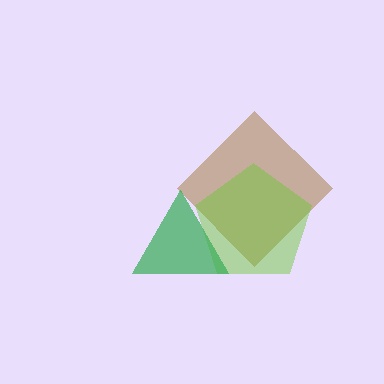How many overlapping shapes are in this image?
There are 3 overlapping shapes in the image.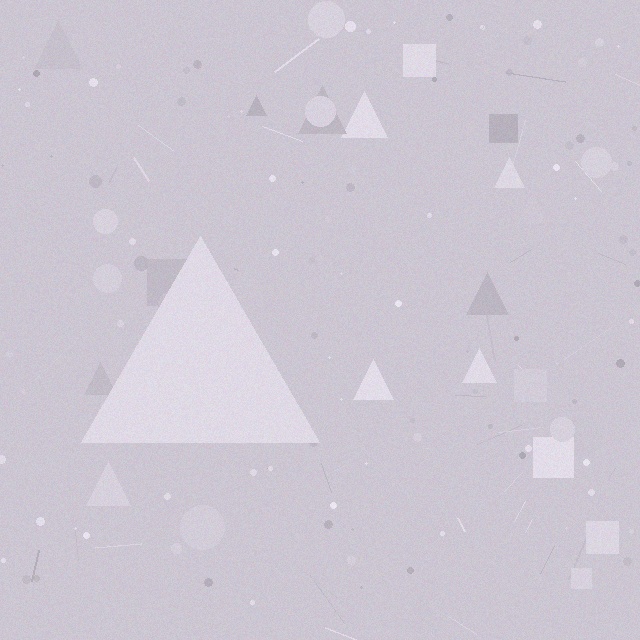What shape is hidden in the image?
A triangle is hidden in the image.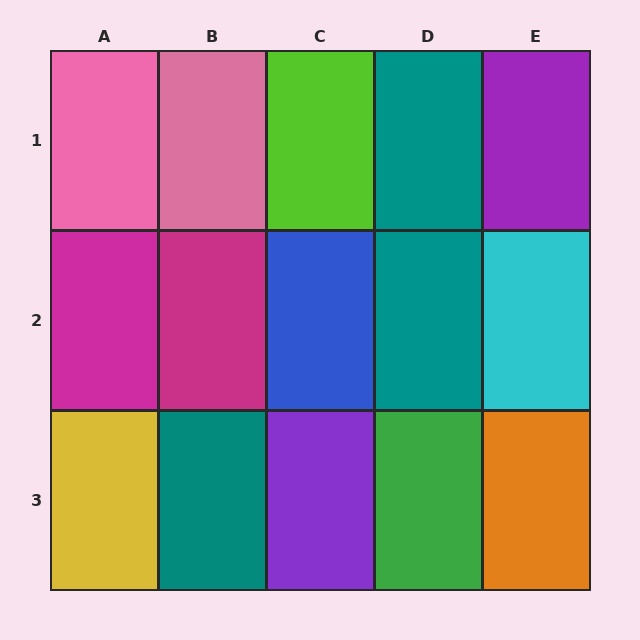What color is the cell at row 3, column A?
Yellow.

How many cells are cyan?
1 cell is cyan.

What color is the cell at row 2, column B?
Magenta.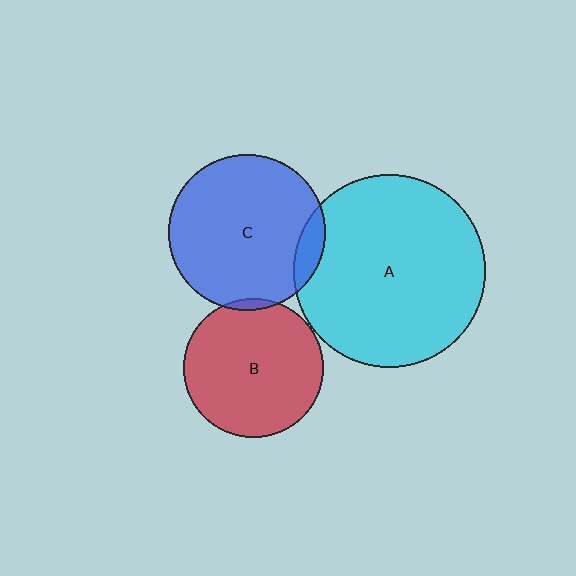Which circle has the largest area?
Circle A (cyan).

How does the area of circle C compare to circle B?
Approximately 1.3 times.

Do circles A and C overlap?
Yes.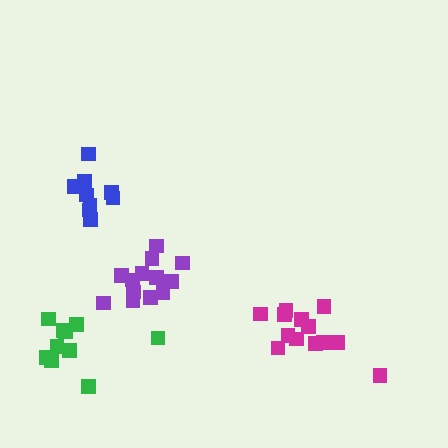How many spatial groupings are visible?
There are 4 spatial groupings.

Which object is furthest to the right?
The magenta cluster is rightmost.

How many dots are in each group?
Group 1: 13 dots, Group 2: 10 dots, Group 3: 13 dots, Group 4: 9 dots (45 total).